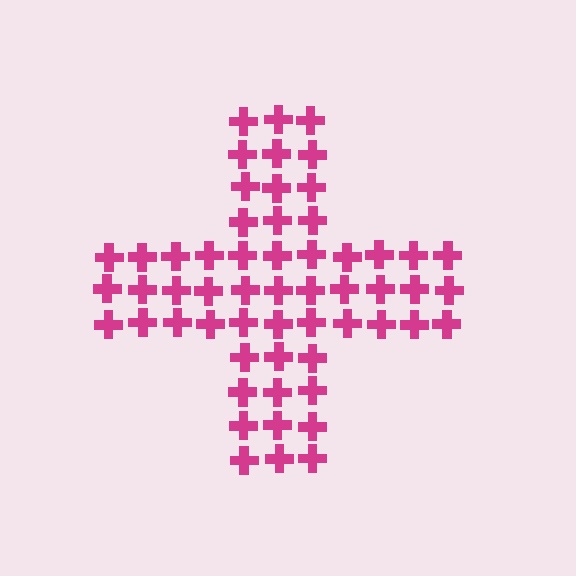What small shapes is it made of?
It is made of small crosses.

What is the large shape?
The large shape is a cross.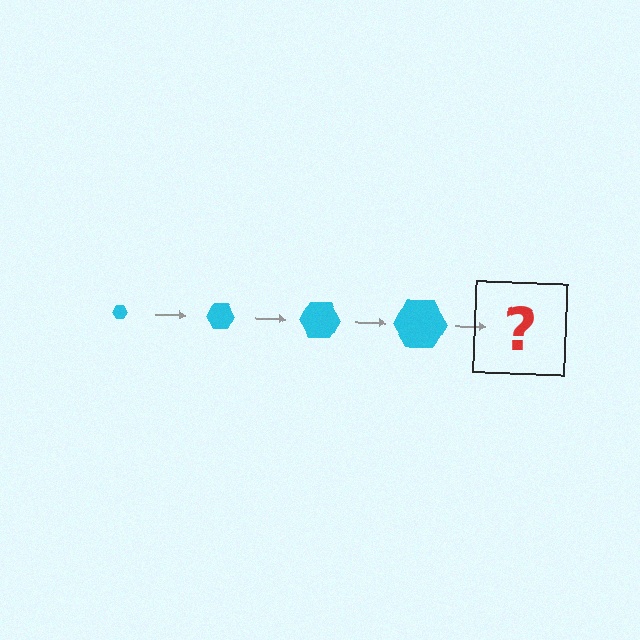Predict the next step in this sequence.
The next step is a cyan hexagon, larger than the previous one.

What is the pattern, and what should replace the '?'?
The pattern is that the hexagon gets progressively larger each step. The '?' should be a cyan hexagon, larger than the previous one.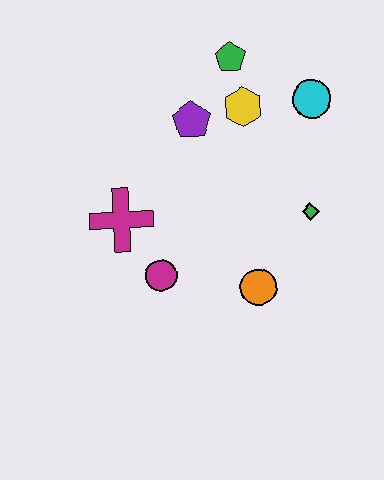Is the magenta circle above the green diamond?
No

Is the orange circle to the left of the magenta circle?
No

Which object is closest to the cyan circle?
The yellow hexagon is closest to the cyan circle.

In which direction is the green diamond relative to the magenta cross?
The green diamond is to the right of the magenta cross.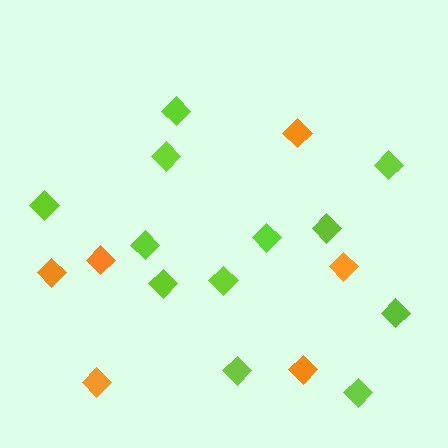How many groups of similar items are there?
There are 2 groups: one group of lime diamonds (12) and one group of orange diamonds (6).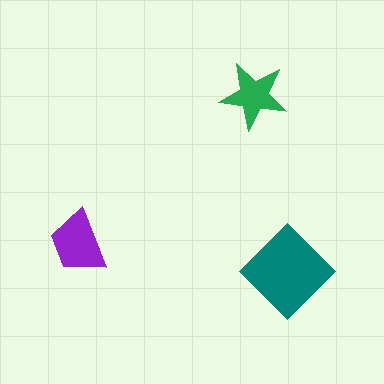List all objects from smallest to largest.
The green star, the purple trapezoid, the teal diamond.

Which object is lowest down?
The teal diamond is bottommost.